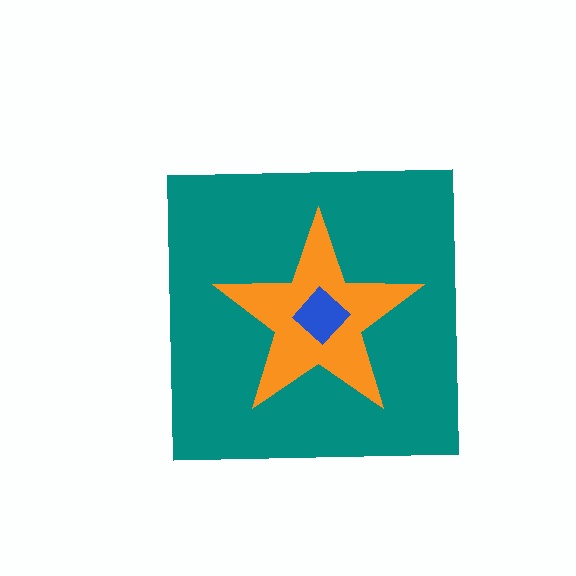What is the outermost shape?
The teal square.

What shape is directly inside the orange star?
The blue diamond.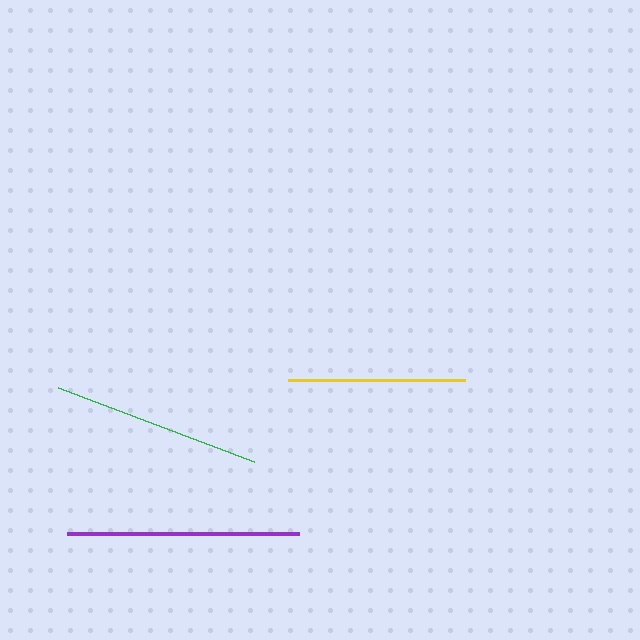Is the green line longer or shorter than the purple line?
The purple line is longer than the green line.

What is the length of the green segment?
The green segment is approximately 210 pixels long.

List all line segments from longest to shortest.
From longest to shortest: purple, green, yellow.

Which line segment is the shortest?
The yellow line is the shortest at approximately 177 pixels.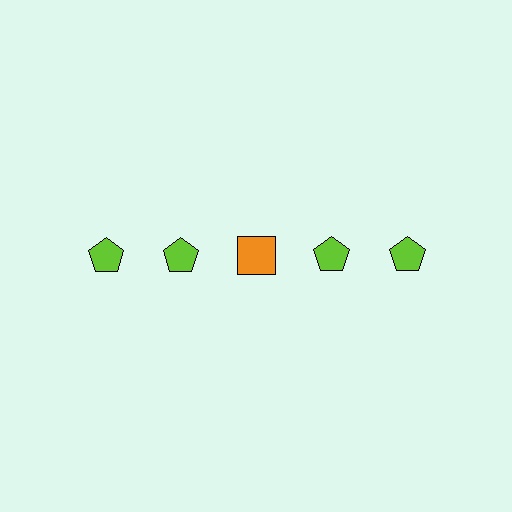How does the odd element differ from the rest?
It differs in both color (orange instead of lime) and shape (square instead of pentagon).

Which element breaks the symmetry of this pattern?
The orange square in the top row, center column breaks the symmetry. All other shapes are lime pentagons.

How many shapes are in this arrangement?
There are 5 shapes arranged in a grid pattern.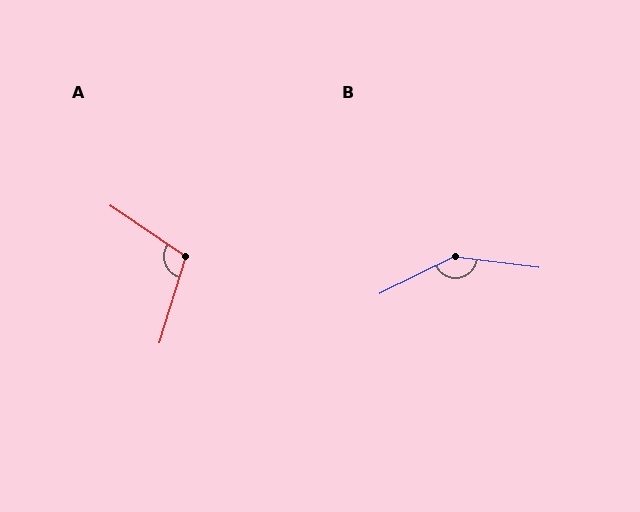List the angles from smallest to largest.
A (107°), B (147°).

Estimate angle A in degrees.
Approximately 107 degrees.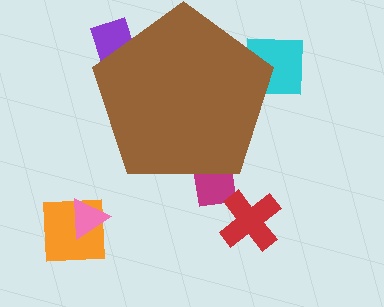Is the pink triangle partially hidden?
No, the pink triangle is fully visible.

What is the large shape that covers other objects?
A brown pentagon.